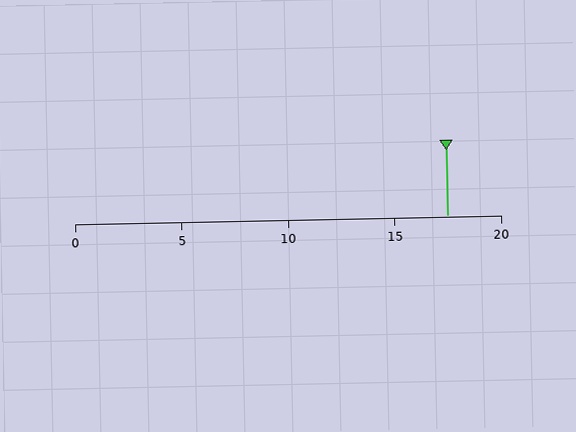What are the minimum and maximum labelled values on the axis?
The axis runs from 0 to 20.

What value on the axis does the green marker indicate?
The marker indicates approximately 17.5.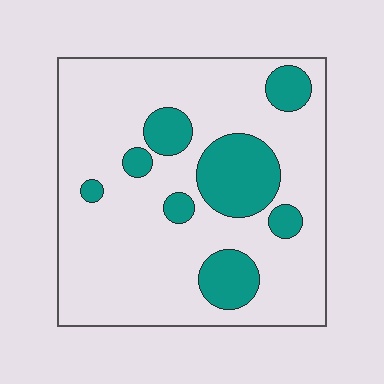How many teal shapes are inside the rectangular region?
8.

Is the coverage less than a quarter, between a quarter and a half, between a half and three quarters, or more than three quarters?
Less than a quarter.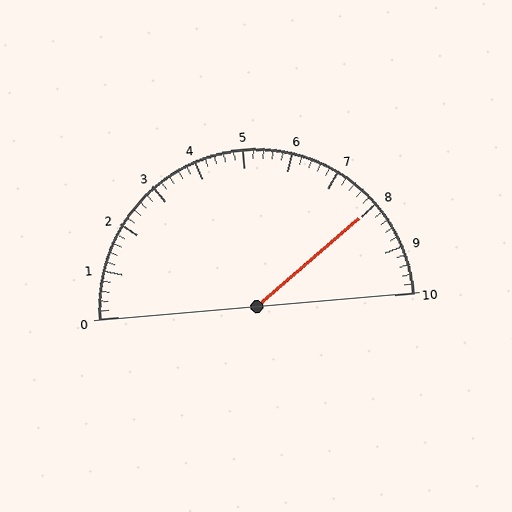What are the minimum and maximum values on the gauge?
The gauge ranges from 0 to 10.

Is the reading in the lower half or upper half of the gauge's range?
The reading is in the upper half of the range (0 to 10).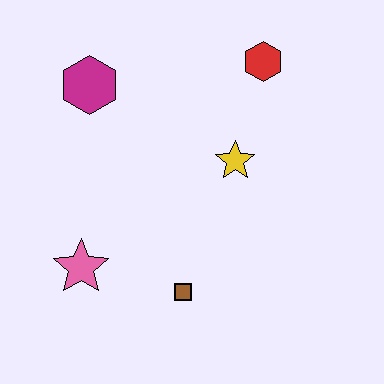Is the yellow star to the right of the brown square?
Yes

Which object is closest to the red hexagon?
The yellow star is closest to the red hexagon.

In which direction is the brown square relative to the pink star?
The brown square is to the right of the pink star.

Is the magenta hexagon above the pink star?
Yes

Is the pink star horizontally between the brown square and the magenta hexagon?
No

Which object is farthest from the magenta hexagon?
The brown square is farthest from the magenta hexagon.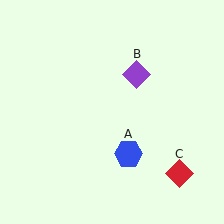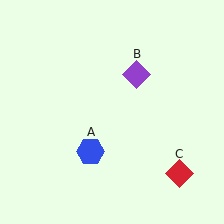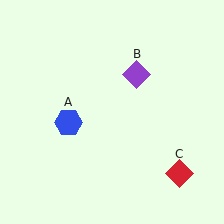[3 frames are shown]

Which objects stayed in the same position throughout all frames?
Purple diamond (object B) and red diamond (object C) remained stationary.